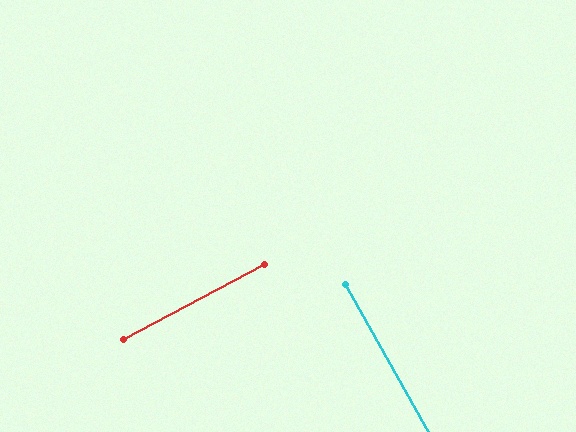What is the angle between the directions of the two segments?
Approximately 89 degrees.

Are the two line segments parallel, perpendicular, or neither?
Perpendicular — they meet at approximately 89°.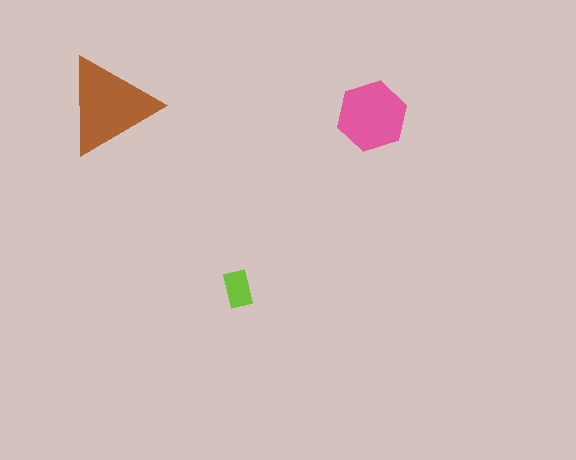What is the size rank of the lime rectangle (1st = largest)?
3rd.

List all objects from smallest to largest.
The lime rectangle, the pink hexagon, the brown triangle.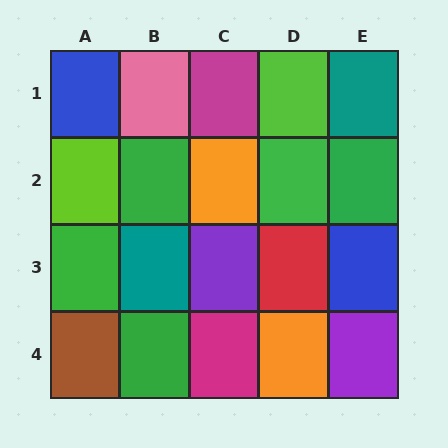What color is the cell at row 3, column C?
Purple.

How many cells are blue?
2 cells are blue.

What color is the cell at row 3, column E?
Blue.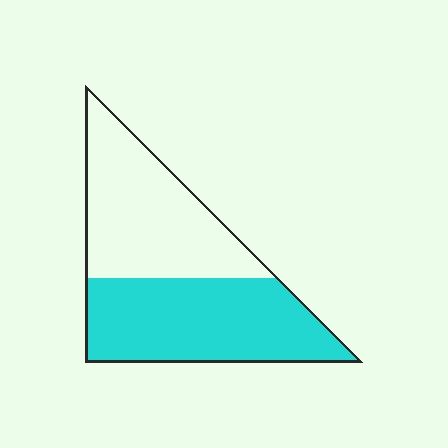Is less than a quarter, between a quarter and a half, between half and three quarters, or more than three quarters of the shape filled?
Between half and three quarters.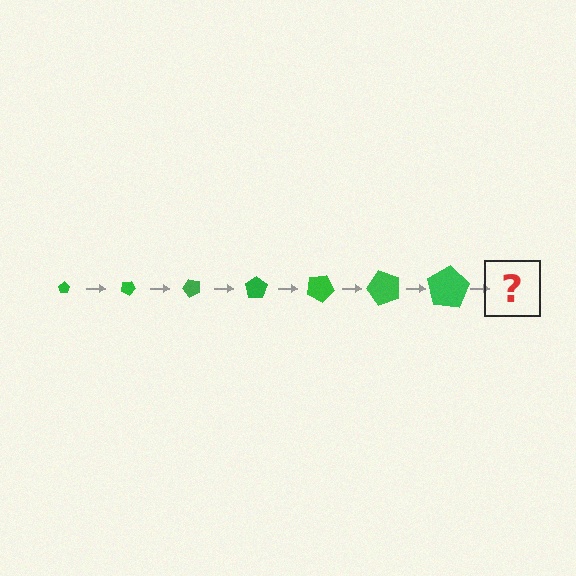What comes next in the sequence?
The next element should be a pentagon, larger than the previous one and rotated 175 degrees from the start.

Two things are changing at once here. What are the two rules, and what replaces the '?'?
The two rules are that the pentagon grows larger each step and it rotates 25 degrees each step. The '?' should be a pentagon, larger than the previous one and rotated 175 degrees from the start.